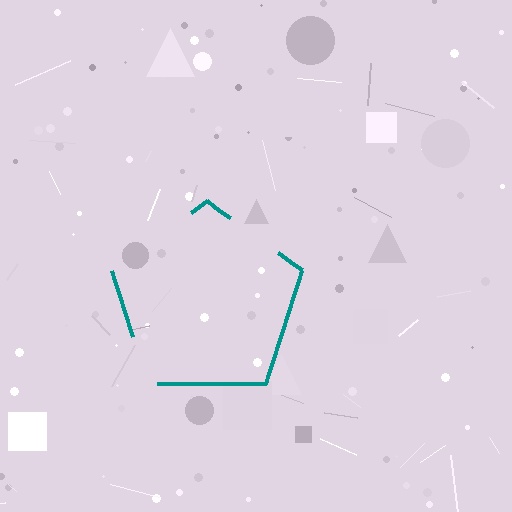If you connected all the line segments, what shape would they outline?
They would outline a pentagon.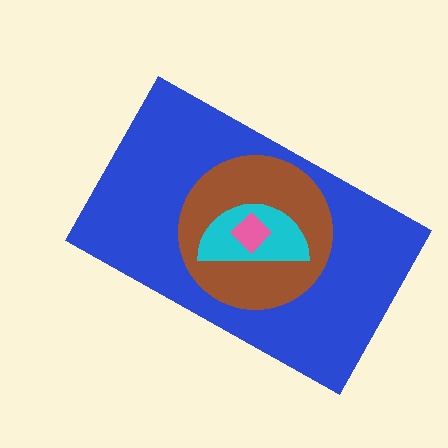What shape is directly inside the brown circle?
The cyan semicircle.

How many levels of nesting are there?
4.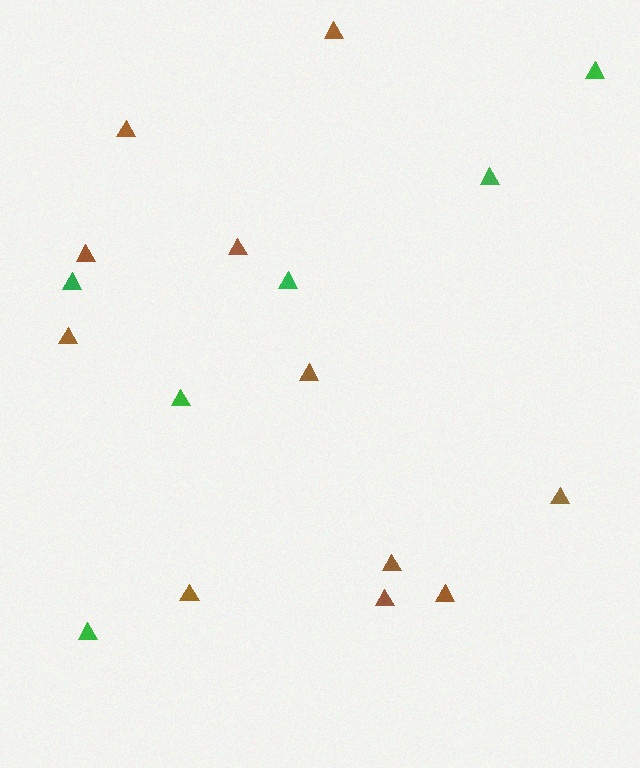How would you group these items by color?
There are 2 groups: one group of green triangles (6) and one group of brown triangles (11).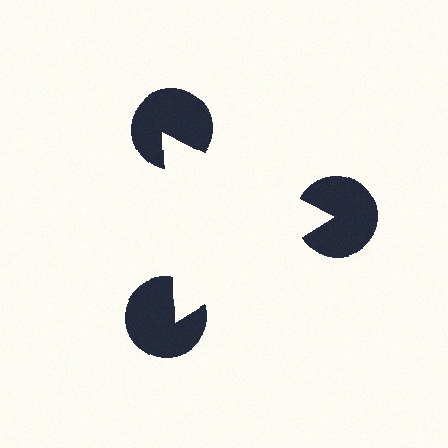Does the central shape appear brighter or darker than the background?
It typically appears slightly brighter than the background, even though no actual brightness change is drawn.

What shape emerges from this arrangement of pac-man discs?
An illusory triangle — its edges are inferred from the aligned wedge cuts in the pac-man discs, not physically drawn.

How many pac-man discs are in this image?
There are 3 — one at each vertex of the illusory triangle.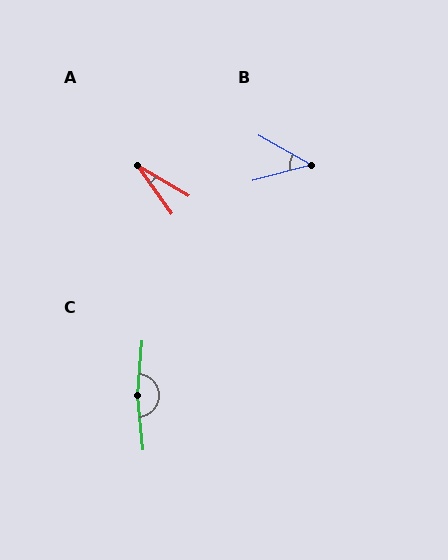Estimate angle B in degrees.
Approximately 44 degrees.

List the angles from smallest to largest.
A (24°), B (44°), C (169°).